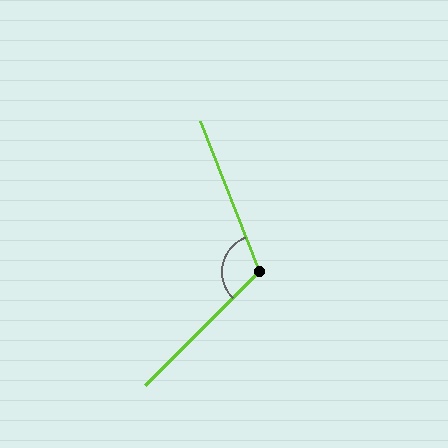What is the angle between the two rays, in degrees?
Approximately 113 degrees.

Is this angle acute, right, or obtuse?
It is obtuse.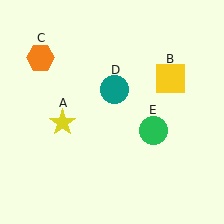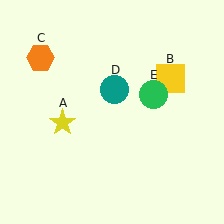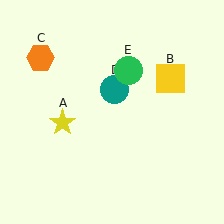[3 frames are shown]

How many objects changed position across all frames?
1 object changed position: green circle (object E).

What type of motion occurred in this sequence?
The green circle (object E) rotated counterclockwise around the center of the scene.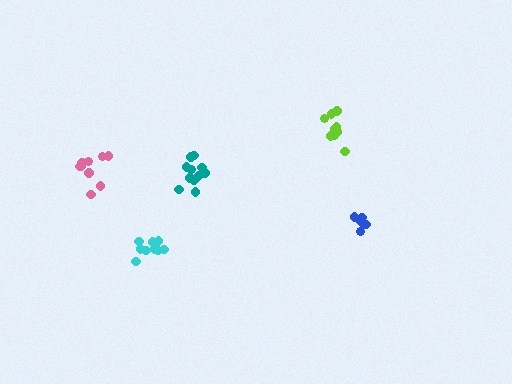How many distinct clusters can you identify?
There are 5 distinct clusters.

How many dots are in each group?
Group 1: 10 dots, Group 2: 11 dots, Group 3: 6 dots, Group 4: 9 dots, Group 5: 10 dots (46 total).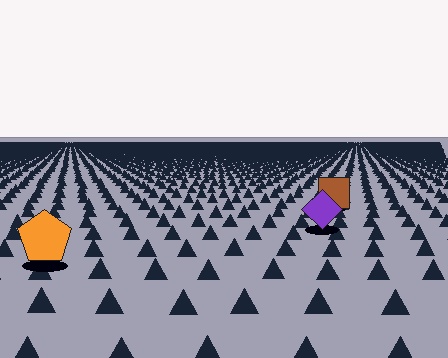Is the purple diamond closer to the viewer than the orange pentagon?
No. The orange pentagon is closer — you can tell from the texture gradient: the ground texture is coarser near it.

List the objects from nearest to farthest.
From nearest to farthest: the orange pentagon, the purple diamond, the brown square.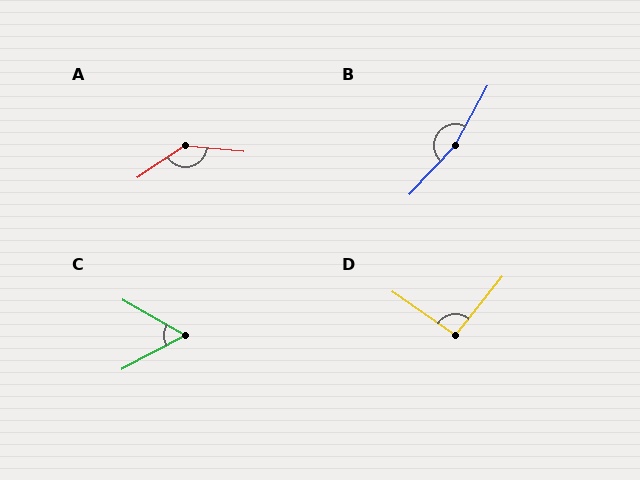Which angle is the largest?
B, at approximately 166 degrees.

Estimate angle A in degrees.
Approximately 141 degrees.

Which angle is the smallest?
C, at approximately 58 degrees.